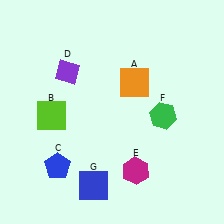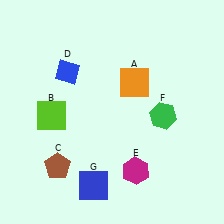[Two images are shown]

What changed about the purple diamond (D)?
In Image 1, D is purple. In Image 2, it changed to blue.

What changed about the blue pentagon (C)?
In Image 1, C is blue. In Image 2, it changed to brown.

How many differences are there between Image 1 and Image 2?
There are 2 differences between the two images.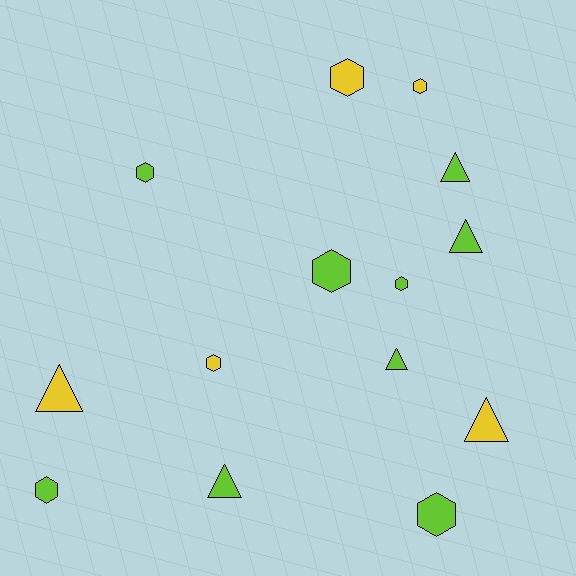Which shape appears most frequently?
Hexagon, with 8 objects.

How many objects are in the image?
There are 14 objects.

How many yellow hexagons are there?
There are 3 yellow hexagons.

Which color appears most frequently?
Lime, with 9 objects.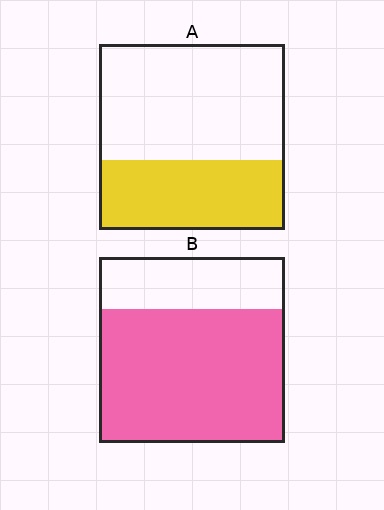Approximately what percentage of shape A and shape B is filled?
A is approximately 40% and B is approximately 70%.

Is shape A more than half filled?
No.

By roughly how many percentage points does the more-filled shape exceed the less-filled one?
By roughly 35 percentage points (B over A).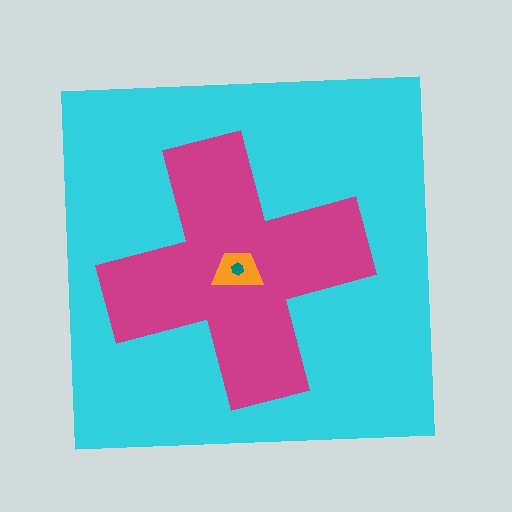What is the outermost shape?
The cyan square.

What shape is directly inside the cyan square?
The magenta cross.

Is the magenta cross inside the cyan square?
Yes.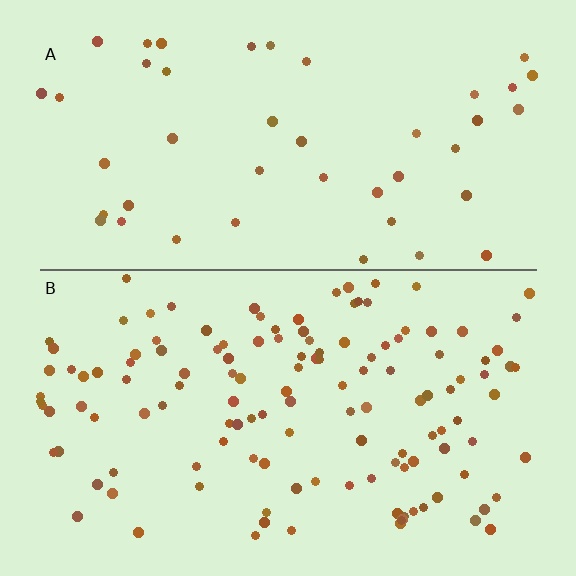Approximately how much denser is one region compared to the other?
Approximately 3.0× — region B over region A.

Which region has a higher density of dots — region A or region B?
B (the bottom).